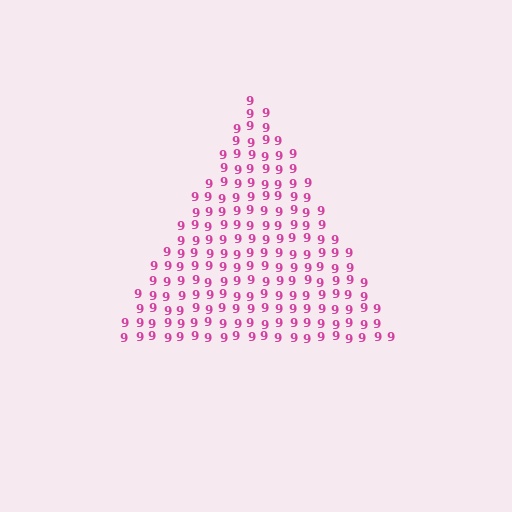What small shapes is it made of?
It is made of small digit 9's.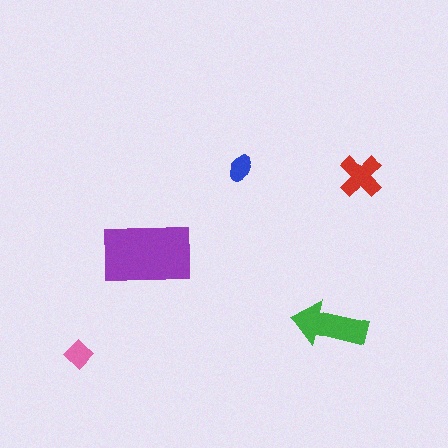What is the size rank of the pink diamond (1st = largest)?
4th.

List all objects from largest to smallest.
The purple rectangle, the green arrow, the red cross, the pink diamond, the blue ellipse.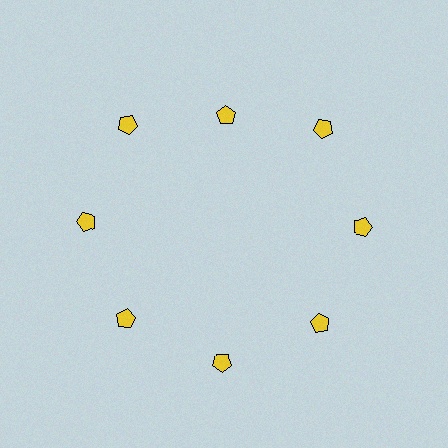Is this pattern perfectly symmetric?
No. The 8 yellow pentagons are arranged in a ring, but one element near the 12 o'clock position is pulled inward toward the center, breaking the 8-fold rotational symmetry.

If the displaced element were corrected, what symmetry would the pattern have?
It would have 8-fold rotational symmetry — the pattern would map onto itself every 45 degrees.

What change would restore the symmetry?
The symmetry would be restored by moving it outward, back onto the ring so that all 8 pentagons sit at equal angles and equal distance from the center.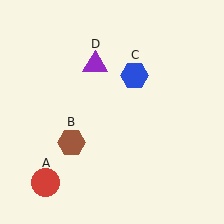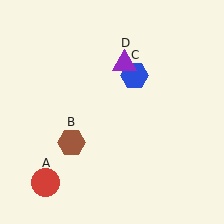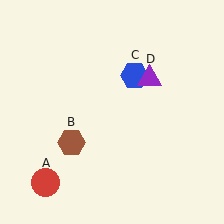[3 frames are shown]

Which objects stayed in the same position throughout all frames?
Red circle (object A) and brown hexagon (object B) and blue hexagon (object C) remained stationary.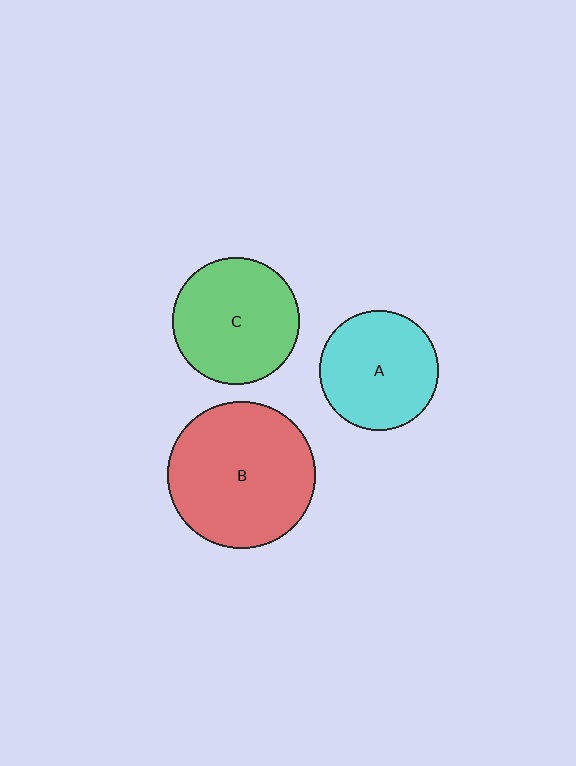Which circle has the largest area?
Circle B (red).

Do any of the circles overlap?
No, none of the circles overlap.